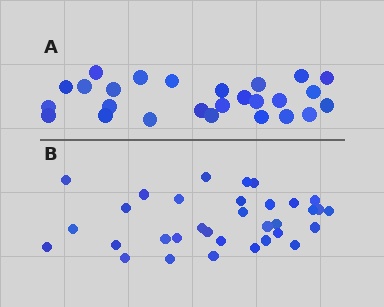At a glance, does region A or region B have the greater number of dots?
Region B (the bottom region) has more dots.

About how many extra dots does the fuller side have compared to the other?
Region B has roughly 8 or so more dots than region A.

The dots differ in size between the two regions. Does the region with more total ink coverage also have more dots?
No. Region A has more total ink coverage because its dots are larger, but region B actually contains more individual dots. Total area can be misleading — the number of items is what matters here.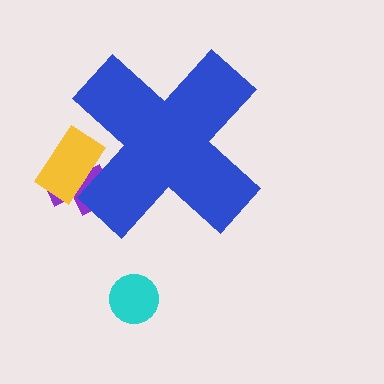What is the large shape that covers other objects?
A blue cross.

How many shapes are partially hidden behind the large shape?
2 shapes are partially hidden.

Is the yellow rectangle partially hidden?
Yes, the yellow rectangle is partially hidden behind the blue cross.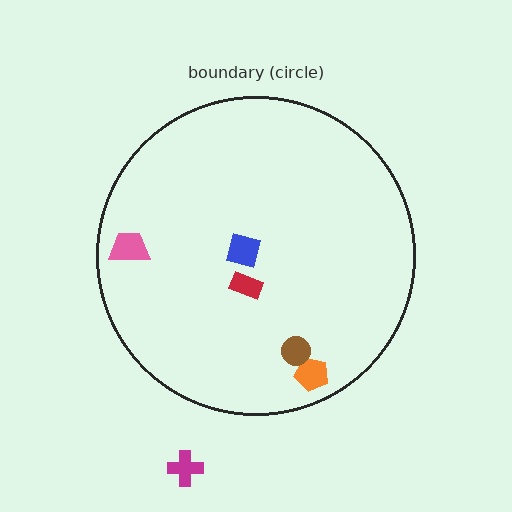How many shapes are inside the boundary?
5 inside, 1 outside.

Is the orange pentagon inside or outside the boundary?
Inside.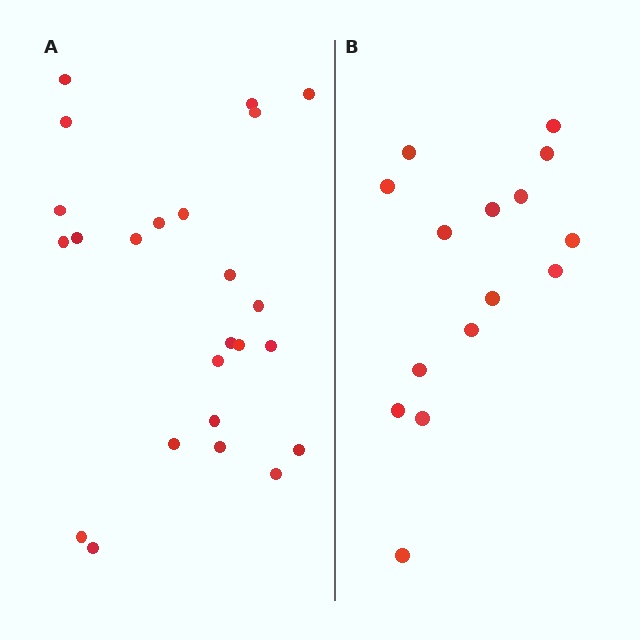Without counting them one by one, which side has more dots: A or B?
Region A (the left region) has more dots.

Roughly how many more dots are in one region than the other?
Region A has roughly 8 or so more dots than region B.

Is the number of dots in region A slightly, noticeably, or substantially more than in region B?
Region A has substantially more. The ratio is roughly 1.6 to 1.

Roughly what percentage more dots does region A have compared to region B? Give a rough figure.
About 60% more.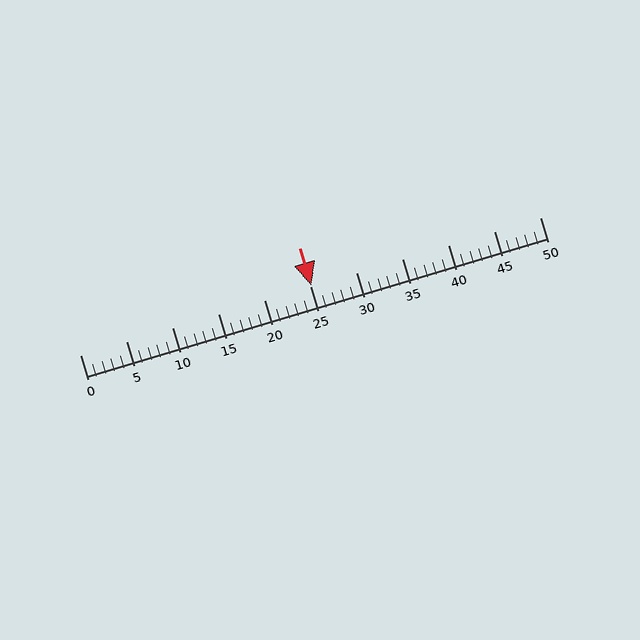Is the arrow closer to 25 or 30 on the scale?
The arrow is closer to 25.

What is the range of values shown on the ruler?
The ruler shows values from 0 to 50.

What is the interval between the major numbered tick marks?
The major tick marks are spaced 5 units apart.